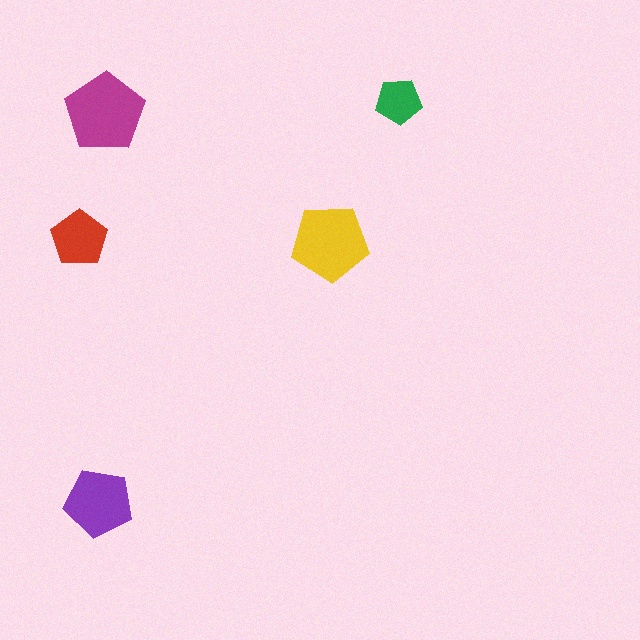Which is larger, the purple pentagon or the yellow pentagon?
The yellow one.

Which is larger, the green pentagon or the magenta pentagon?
The magenta one.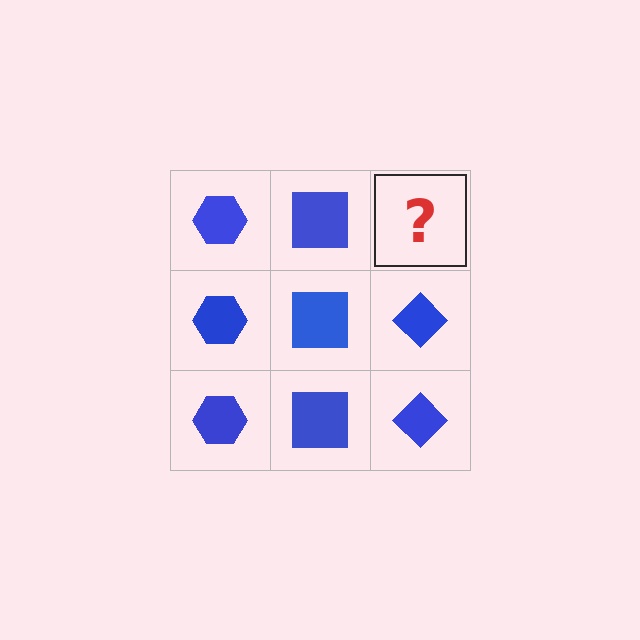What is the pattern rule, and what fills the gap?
The rule is that each column has a consistent shape. The gap should be filled with a blue diamond.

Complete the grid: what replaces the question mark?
The question mark should be replaced with a blue diamond.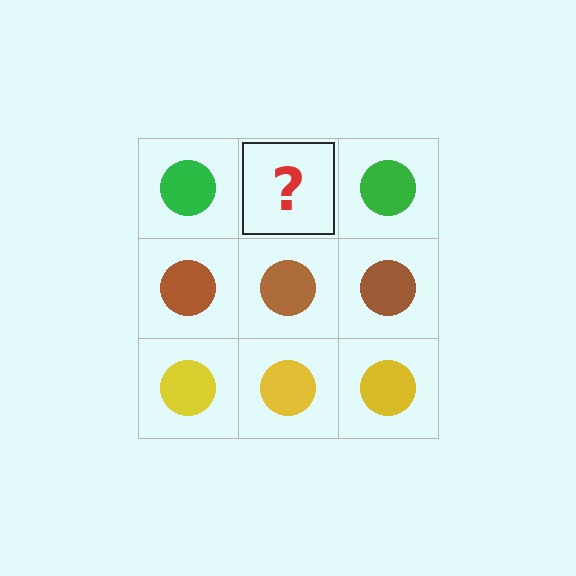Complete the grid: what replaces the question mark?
The question mark should be replaced with a green circle.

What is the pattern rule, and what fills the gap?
The rule is that each row has a consistent color. The gap should be filled with a green circle.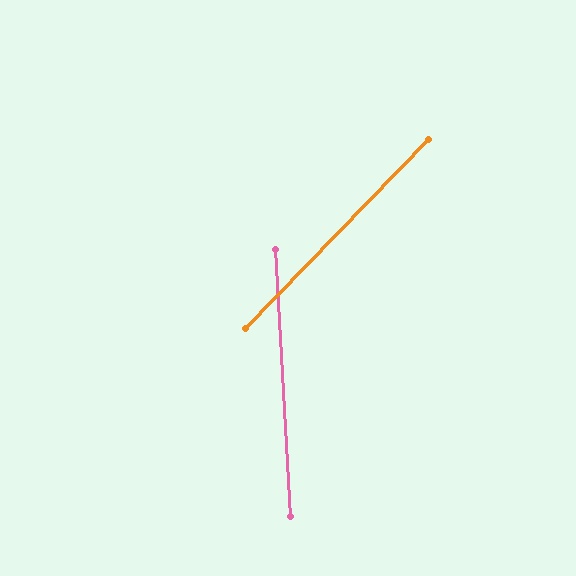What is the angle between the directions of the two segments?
Approximately 47 degrees.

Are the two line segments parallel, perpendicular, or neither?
Neither parallel nor perpendicular — they differ by about 47°.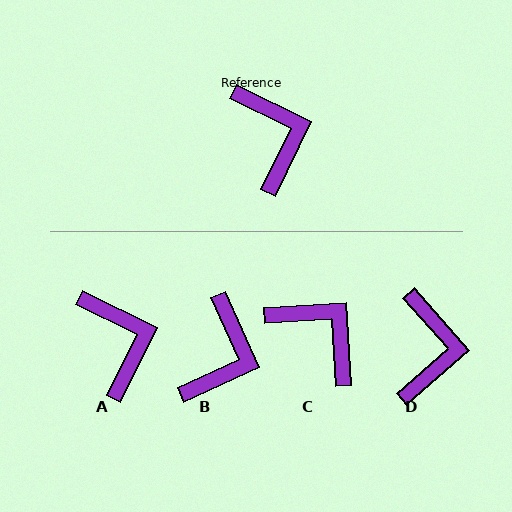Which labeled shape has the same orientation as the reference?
A.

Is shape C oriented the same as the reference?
No, it is off by about 30 degrees.